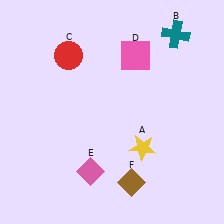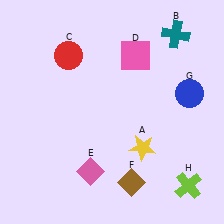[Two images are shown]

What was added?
A blue circle (G), a lime cross (H) were added in Image 2.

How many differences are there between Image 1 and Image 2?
There are 2 differences between the two images.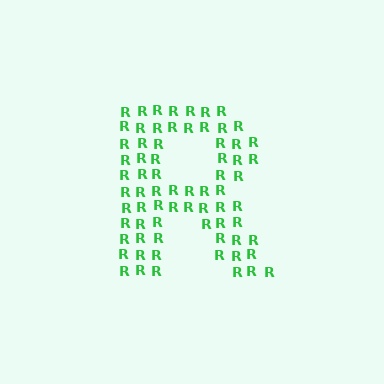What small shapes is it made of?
It is made of small letter R's.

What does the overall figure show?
The overall figure shows the letter R.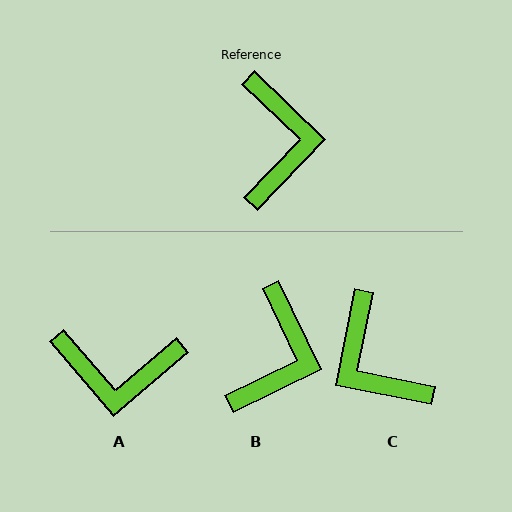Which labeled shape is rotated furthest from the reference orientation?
C, about 148 degrees away.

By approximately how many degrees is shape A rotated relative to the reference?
Approximately 96 degrees clockwise.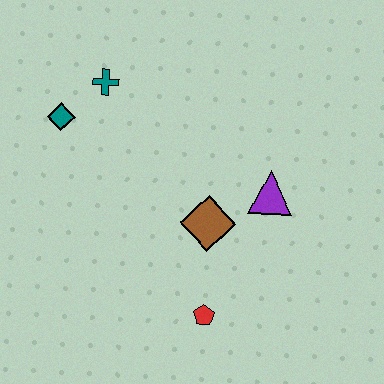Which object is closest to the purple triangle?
The brown diamond is closest to the purple triangle.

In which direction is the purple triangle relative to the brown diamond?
The purple triangle is to the right of the brown diamond.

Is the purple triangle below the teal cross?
Yes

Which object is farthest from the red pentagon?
The teal cross is farthest from the red pentagon.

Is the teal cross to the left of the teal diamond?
No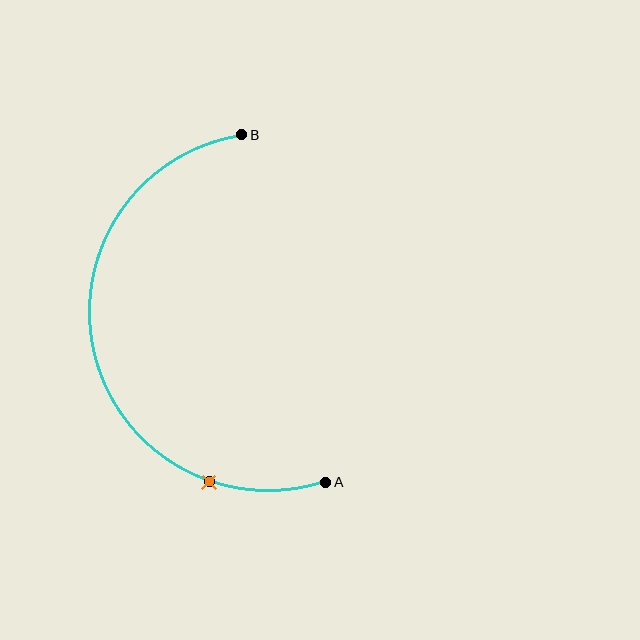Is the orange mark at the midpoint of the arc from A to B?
No. The orange mark lies on the arc but is closer to endpoint A. The arc midpoint would be at the point on the curve equidistant along the arc from both A and B.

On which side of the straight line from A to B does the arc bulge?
The arc bulges to the left of the straight line connecting A and B.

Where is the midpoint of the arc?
The arc midpoint is the point on the curve farthest from the straight line joining A and B. It sits to the left of that line.